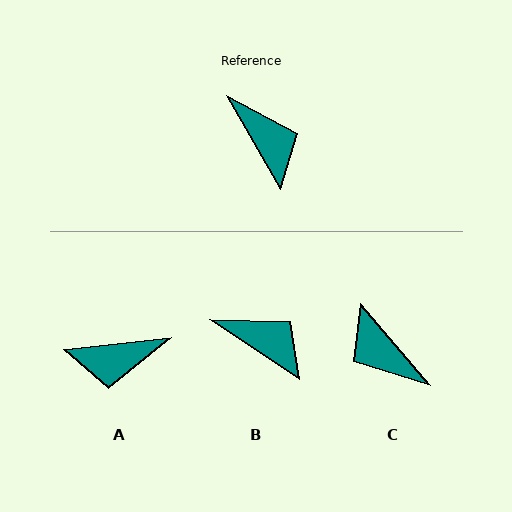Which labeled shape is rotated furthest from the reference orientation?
C, about 169 degrees away.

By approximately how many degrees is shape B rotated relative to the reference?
Approximately 27 degrees counter-clockwise.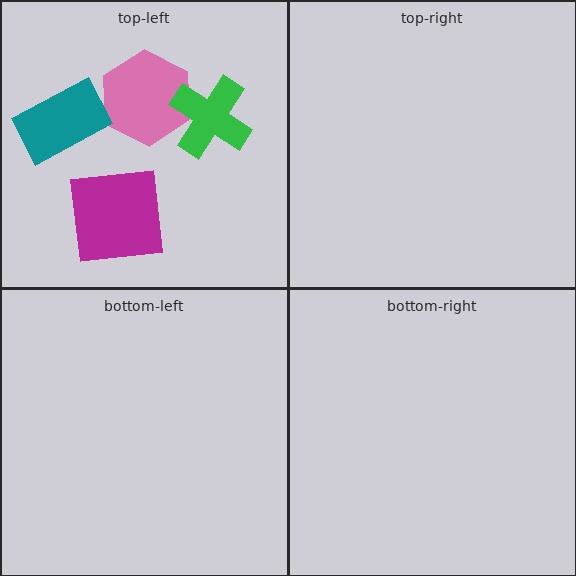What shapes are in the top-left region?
The pink hexagon, the teal rectangle, the magenta square, the green cross.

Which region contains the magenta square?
The top-left region.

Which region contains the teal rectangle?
The top-left region.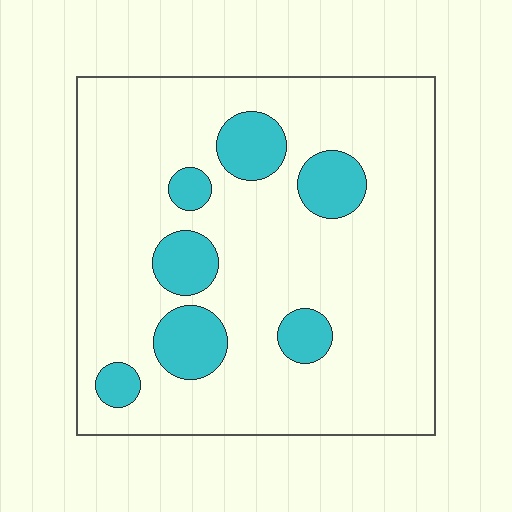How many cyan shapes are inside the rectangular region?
7.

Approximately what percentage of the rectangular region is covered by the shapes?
Approximately 15%.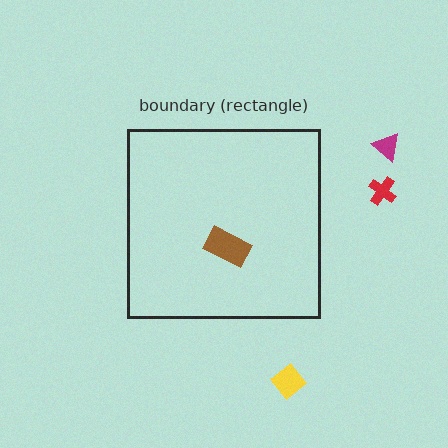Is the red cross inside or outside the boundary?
Outside.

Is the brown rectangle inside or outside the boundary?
Inside.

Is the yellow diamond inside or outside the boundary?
Outside.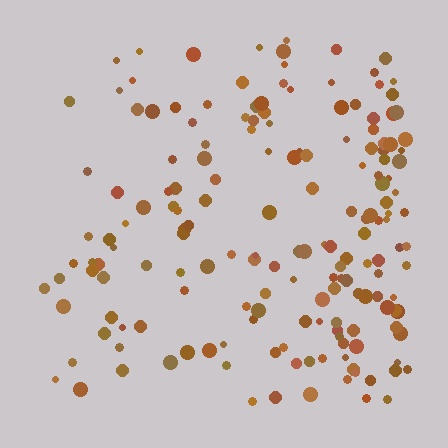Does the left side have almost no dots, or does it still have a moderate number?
Still a moderate number, just noticeably fewer than the right.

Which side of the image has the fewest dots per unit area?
The left.